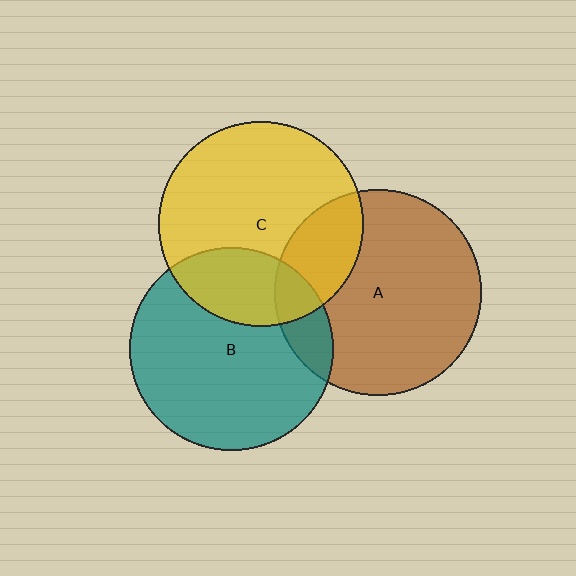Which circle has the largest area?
Circle A (brown).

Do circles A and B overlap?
Yes.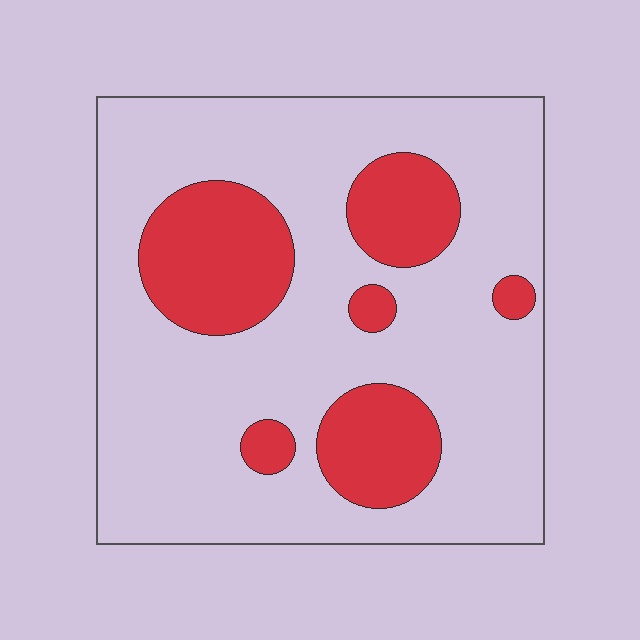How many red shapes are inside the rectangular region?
6.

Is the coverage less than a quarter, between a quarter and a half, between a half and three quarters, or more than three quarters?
Less than a quarter.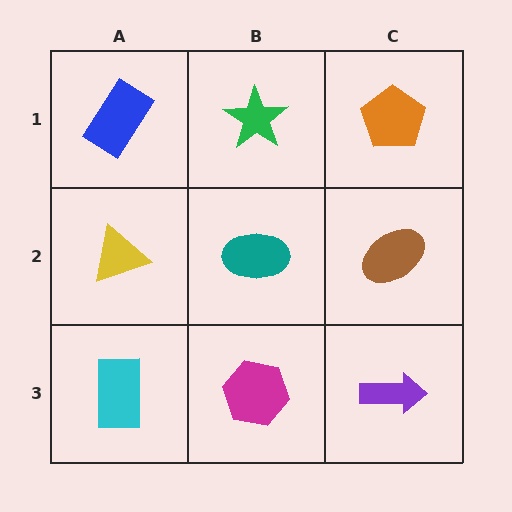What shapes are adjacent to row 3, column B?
A teal ellipse (row 2, column B), a cyan rectangle (row 3, column A), a purple arrow (row 3, column C).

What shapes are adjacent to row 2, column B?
A green star (row 1, column B), a magenta hexagon (row 3, column B), a yellow triangle (row 2, column A), a brown ellipse (row 2, column C).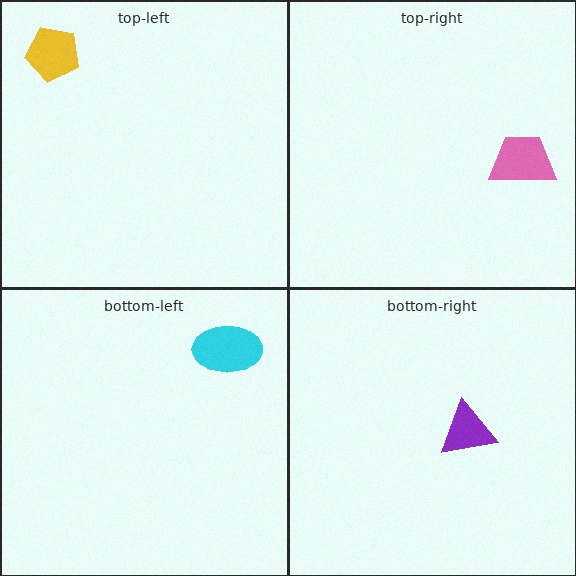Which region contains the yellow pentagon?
The top-left region.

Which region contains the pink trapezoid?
The top-right region.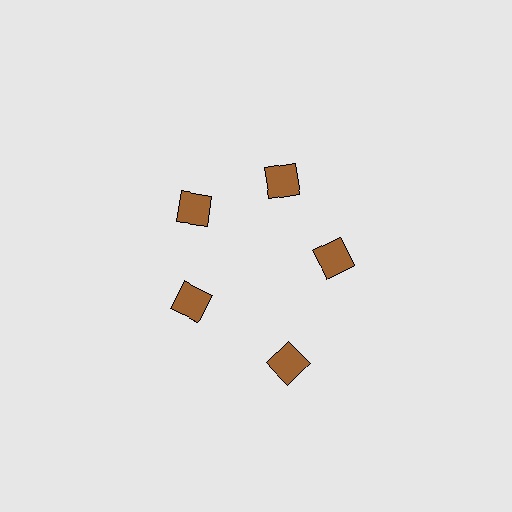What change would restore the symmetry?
The symmetry would be restored by moving it inward, back onto the ring so that all 5 diamonds sit at equal angles and equal distance from the center.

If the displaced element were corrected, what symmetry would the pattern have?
It would have 5-fold rotational symmetry — the pattern would map onto itself every 72 degrees.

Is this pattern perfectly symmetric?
No. The 5 brown diamonds are arranged in a ring, but one element near the 5 o'clock position is pushed outward from the center, breaking the 5-fold rotational symmetry.